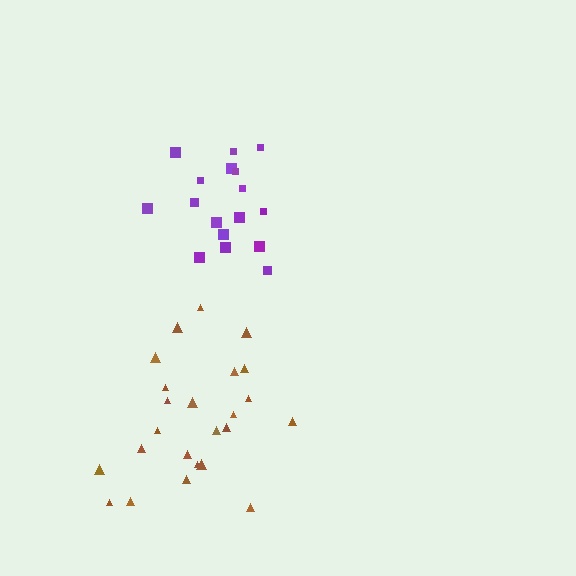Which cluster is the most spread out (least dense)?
Brown.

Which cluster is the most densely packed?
Purple.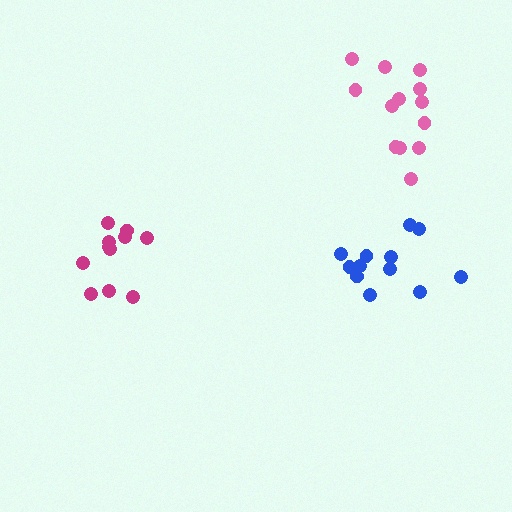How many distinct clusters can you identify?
There are 3 distinct clusters.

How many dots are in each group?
Group 1: 12 dots, Group 2: 13 dots, Group 3: 11 dots (36 total).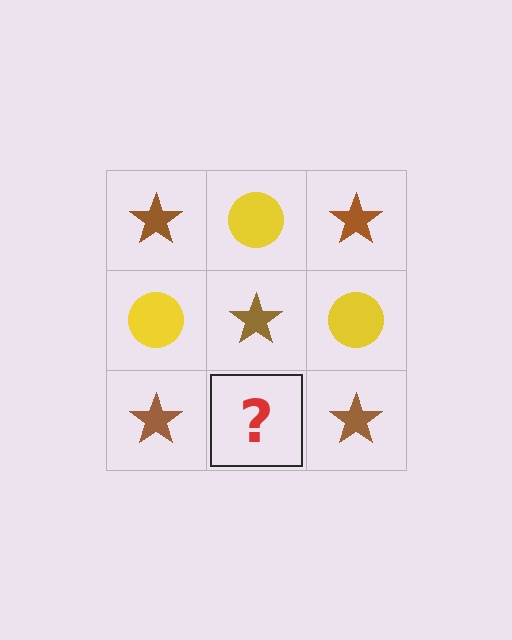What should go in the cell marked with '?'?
The missing cell should contain a yellow circle.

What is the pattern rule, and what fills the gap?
The rule is that it alternates brown star and yellow circle in a checkerboard pattern. The gap should be filled with a yellow circle.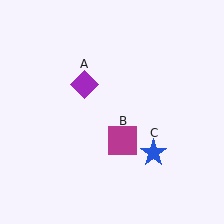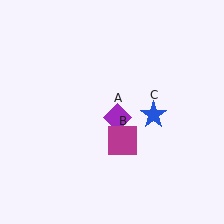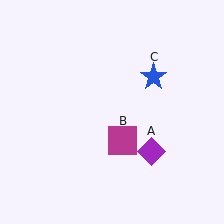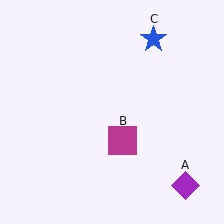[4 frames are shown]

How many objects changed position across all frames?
2 objects changed position: purple diamond (object A), blue star (object C).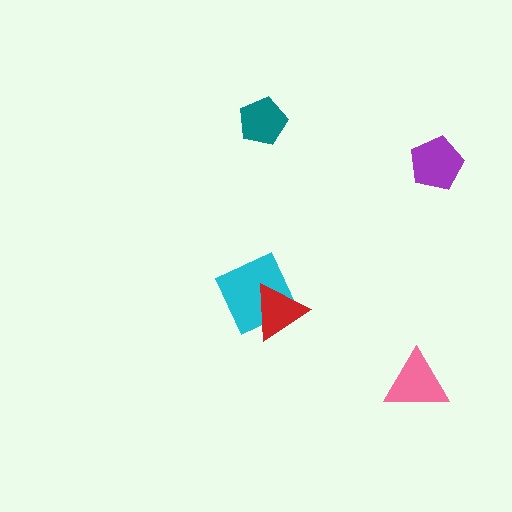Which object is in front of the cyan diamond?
The red triangle is in front of the cyan diamond.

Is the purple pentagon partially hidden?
No, no other shape covers it.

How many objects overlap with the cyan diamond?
1 object overlaps with the cyan diamond.